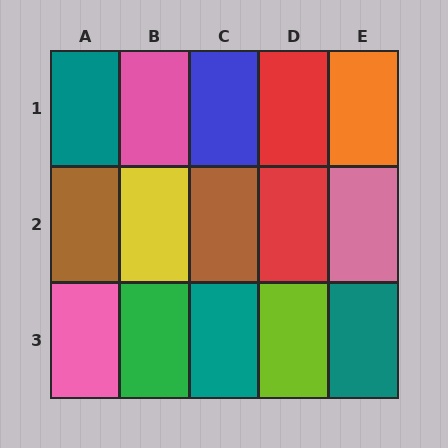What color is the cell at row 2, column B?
Yellow.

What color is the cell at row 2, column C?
Brown.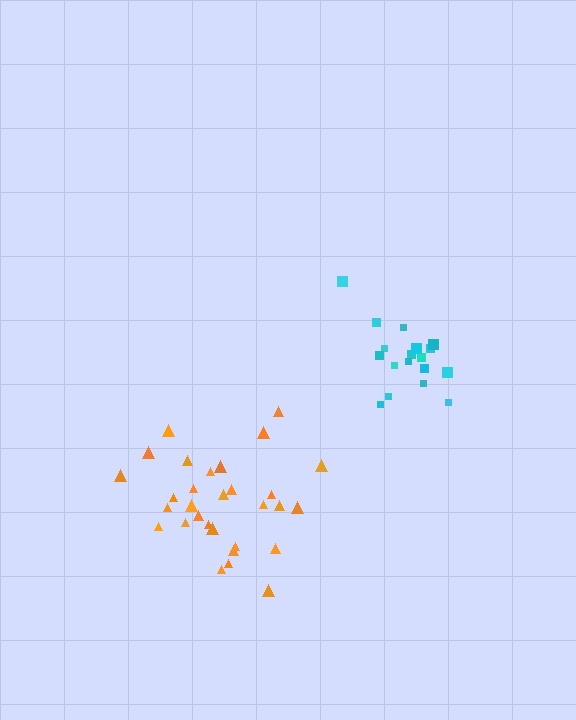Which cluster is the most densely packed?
Cyan.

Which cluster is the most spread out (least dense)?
Orange.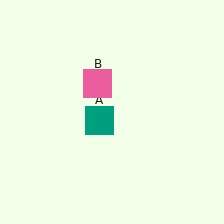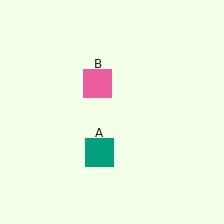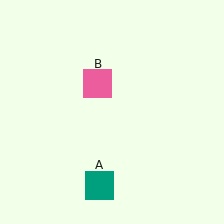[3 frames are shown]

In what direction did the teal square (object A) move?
The teal square (object A) moved down.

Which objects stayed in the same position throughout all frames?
Pink square (object B) remained stationary.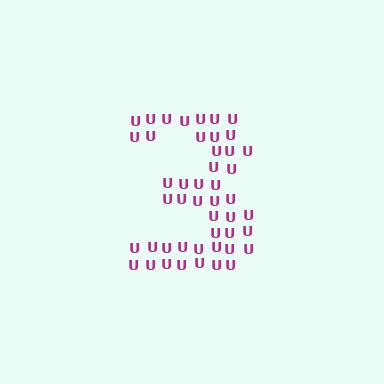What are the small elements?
The small elements are letter U's.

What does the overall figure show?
The overall figure shows the digit 3.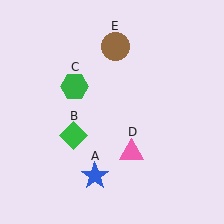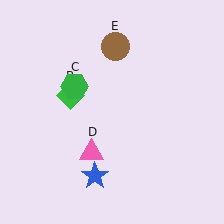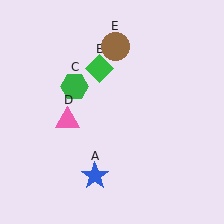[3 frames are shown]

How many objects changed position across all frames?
2 objects changed position: green diamond (object B), pink triangle (object D).